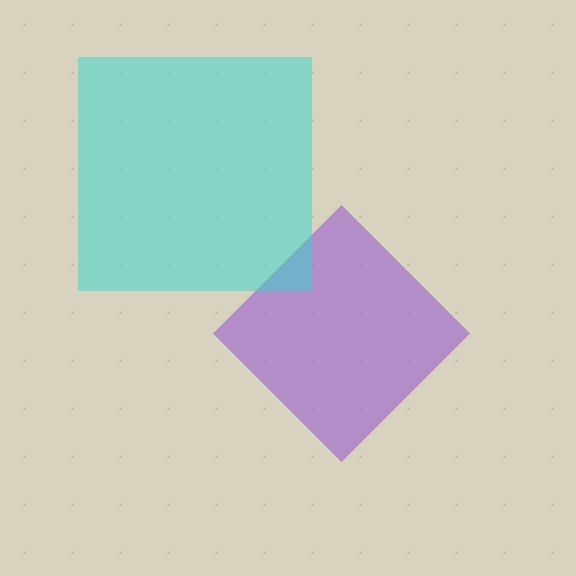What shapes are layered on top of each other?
The layered shapes are: a purple diamond, a cyan square.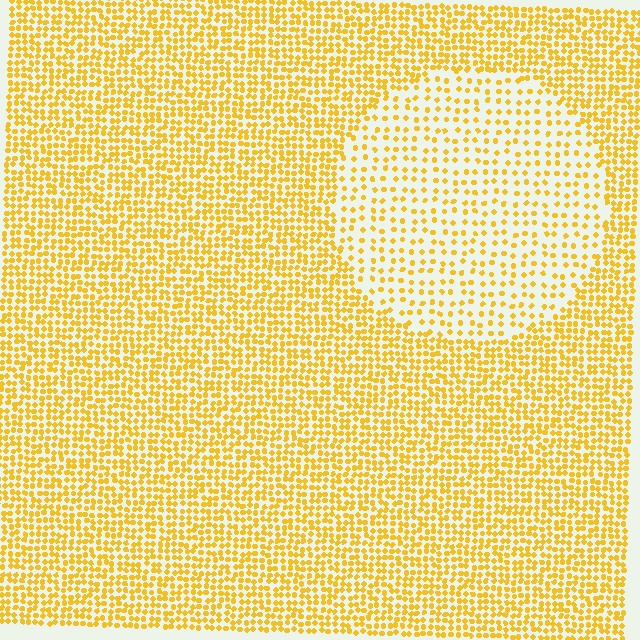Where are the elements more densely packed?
The elements are more densely packed outside the circle boundary.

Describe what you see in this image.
The image contains small yellow elements arranged at two different densities. A circle-shaped region is visible where the elements are less densely packed than the surrounding area.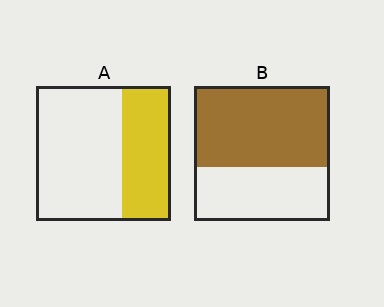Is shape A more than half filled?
No.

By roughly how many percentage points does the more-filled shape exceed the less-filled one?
By roughly 25 percentage points (B over A).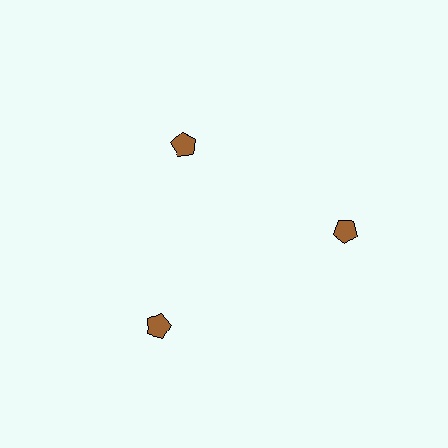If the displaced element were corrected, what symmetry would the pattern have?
It would have 3-fold rotational symmetry — the pattern would map onto itself every 120 degrees.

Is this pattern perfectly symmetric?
No. The 3 brown pentagons are arranged in a ring, but one element near the 11 o'clock position is pulled inward toward the center, breaking the 3-fold rotational symmetry.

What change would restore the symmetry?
The symmetry would be restored by moving it outward, back onto the ring so that all 3 pentagons sit at equal angles and equal distance from the center.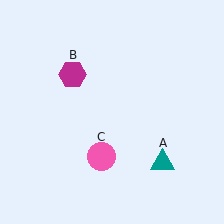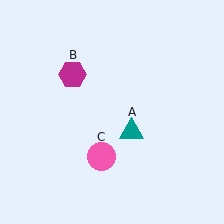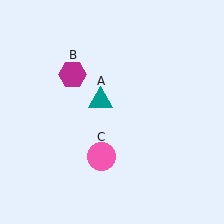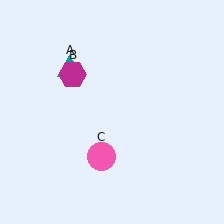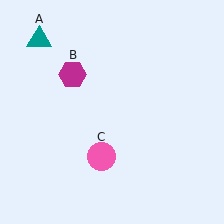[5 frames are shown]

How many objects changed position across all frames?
1 object changed position: teal triangle (object A).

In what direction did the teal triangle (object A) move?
The teal triangle (object A) moved up and to the left.